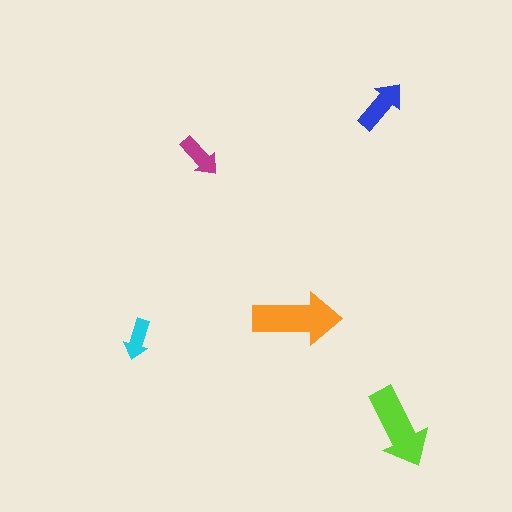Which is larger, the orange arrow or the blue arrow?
The orange one.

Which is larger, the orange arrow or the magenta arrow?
The orange one.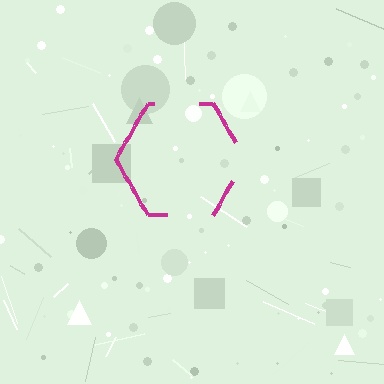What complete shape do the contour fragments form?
The contour fragments form a hexagon.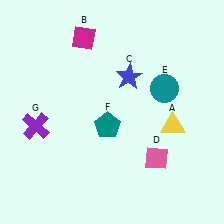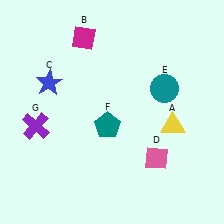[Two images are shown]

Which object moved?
The blue star (C) moved left.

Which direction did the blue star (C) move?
The blue star (C) moved left.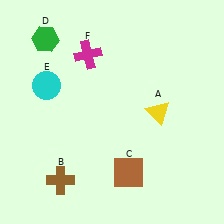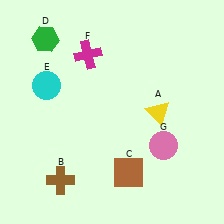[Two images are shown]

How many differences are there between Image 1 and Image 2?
There is 1 difference between the two images.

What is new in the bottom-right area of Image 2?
A pink circle (G) was added in the bottom-right area of Image 2.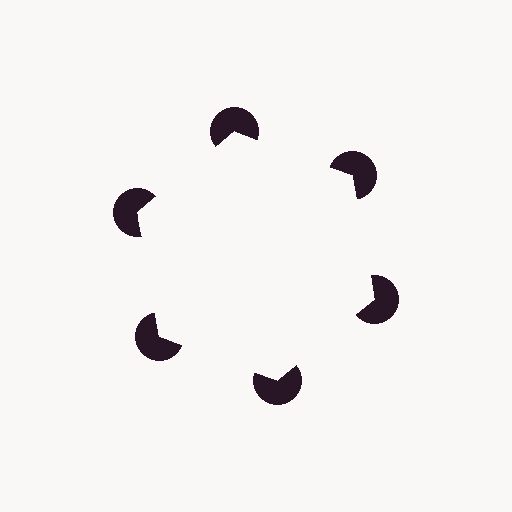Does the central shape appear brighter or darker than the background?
It typically appears slightly brighter than the background, even though no actual brightness change is drawn.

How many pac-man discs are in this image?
There are 6 — one at each vertex of the illusory hexagon.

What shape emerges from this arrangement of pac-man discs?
An illusory hexagon — its edges are inferred from the aligned wedge cuts in the pac-man discs, not physically drawn.